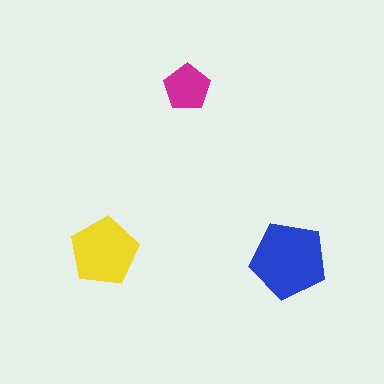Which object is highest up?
The magenta pentagon is topmost.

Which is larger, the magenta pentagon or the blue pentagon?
The blue one.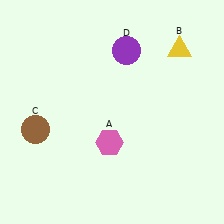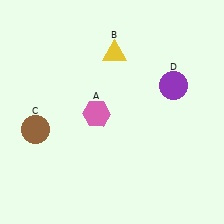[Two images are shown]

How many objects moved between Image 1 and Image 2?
3 objects moved between the two images.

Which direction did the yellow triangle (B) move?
The yellow triangle (B) moved left.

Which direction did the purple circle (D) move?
The purple circle (D) moved right.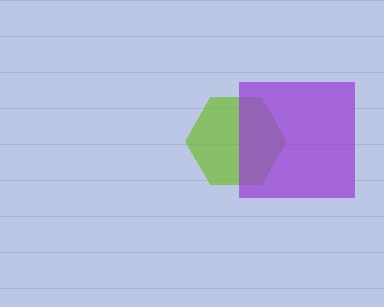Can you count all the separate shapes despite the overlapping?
Yes, there are 2 separate shapes.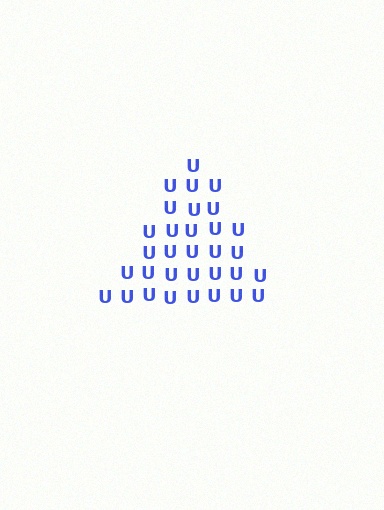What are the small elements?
The small elements are letter U's.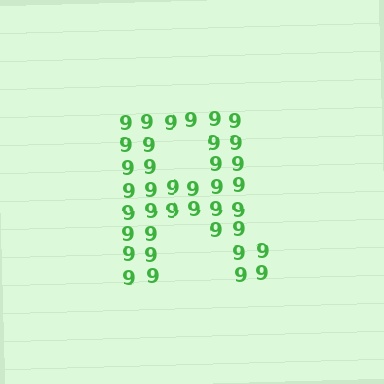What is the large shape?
The large shape is the letter R.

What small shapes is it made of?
It is made of small digit 9's.